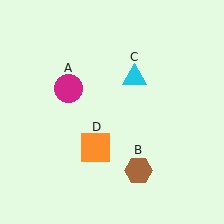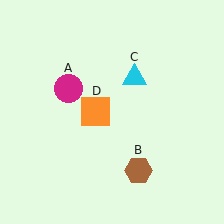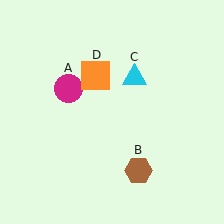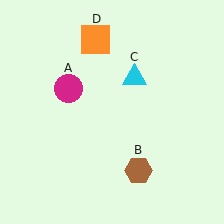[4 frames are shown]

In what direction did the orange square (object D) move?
The orange square (object D) moved up.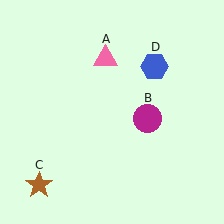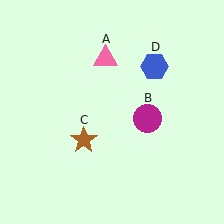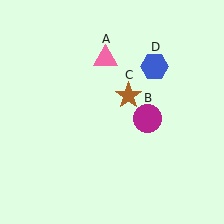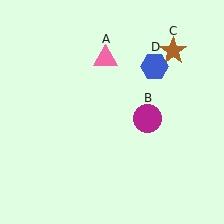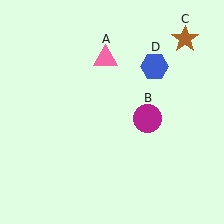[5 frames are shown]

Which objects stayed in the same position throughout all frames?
Pink triangle (object A) and magenta circle (object B) and blue hexagon (object D) remained stationary.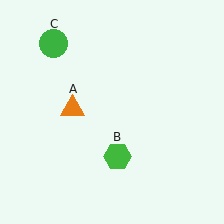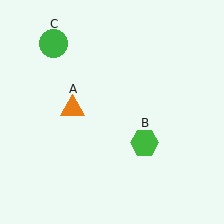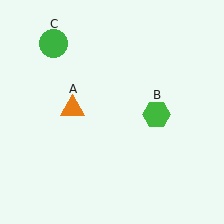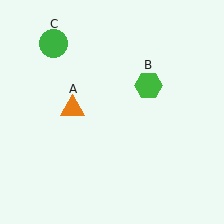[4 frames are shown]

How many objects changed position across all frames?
1 object changed position: green hexagon (object B).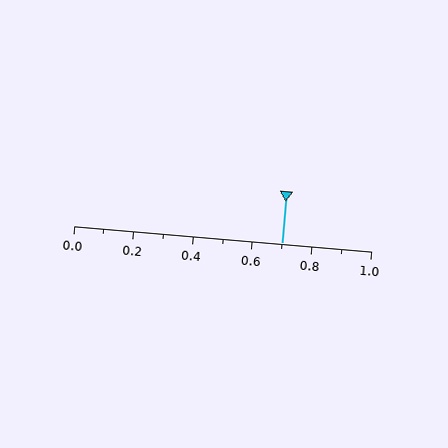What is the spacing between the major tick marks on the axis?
The major ticks are spaced 0.2 apart.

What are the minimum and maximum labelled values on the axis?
The axis runs from 0.0 to 1.0.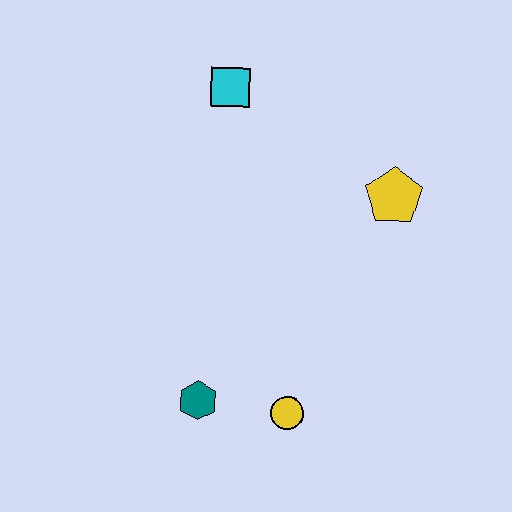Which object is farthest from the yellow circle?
The cyan square is farthest from the yellow circle.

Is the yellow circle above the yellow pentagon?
No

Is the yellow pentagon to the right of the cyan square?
Yes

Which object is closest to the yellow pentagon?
The cyan square is closest to the yellow pentagon.